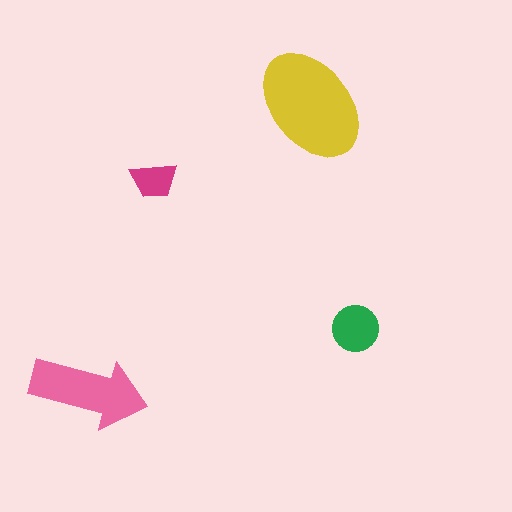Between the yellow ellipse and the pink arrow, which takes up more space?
The yellow ellipse.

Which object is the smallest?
The magenta trapezoid.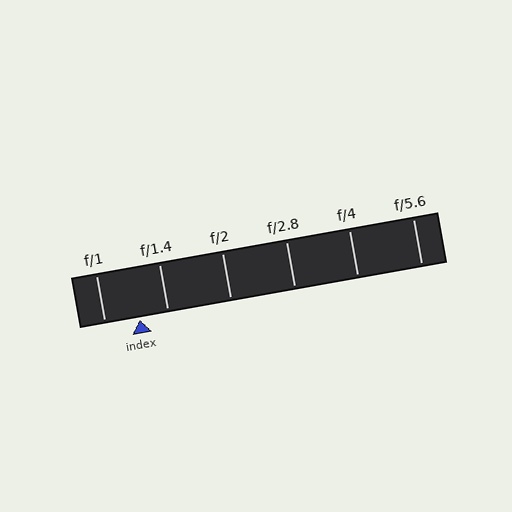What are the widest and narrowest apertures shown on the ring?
The widest aperture shown is f/1 and the narrowest is f/5.6.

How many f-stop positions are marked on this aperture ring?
There are 6 f-stop positions marked.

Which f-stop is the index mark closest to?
The index mark is closest to f/1.4.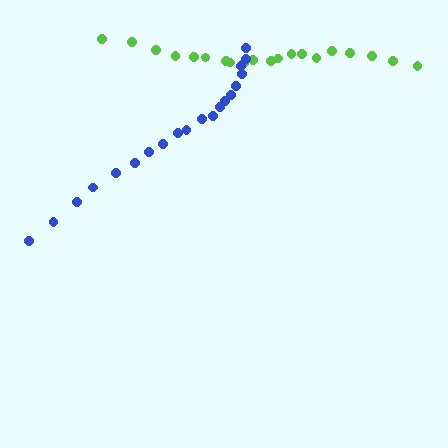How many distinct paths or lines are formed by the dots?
There are 2 distinct paths.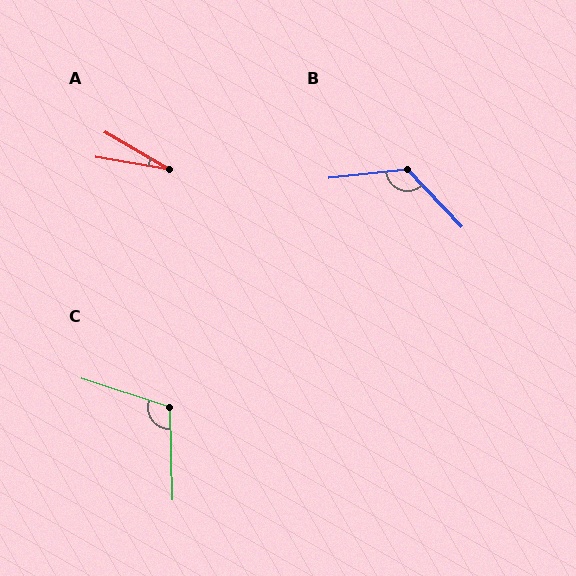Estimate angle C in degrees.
Approximately 110 degrees.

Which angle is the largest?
B, at approximately 127 degrees.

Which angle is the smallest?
A, at approximately 21 degrees.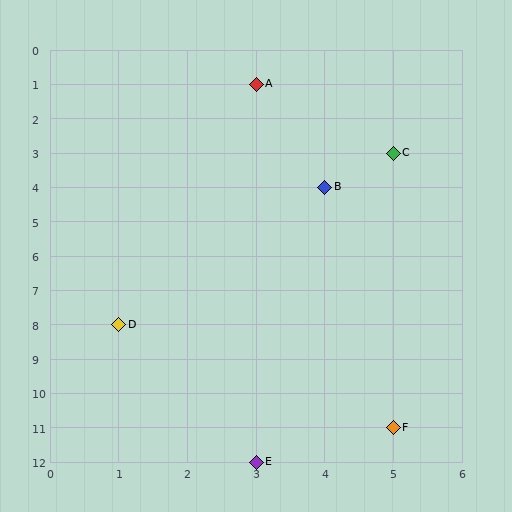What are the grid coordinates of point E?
Point E is at grid coordinates (3, 12).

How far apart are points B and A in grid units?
Points B and A are 1 column and 3 rows apart (about 3.2 grid units diagonally).